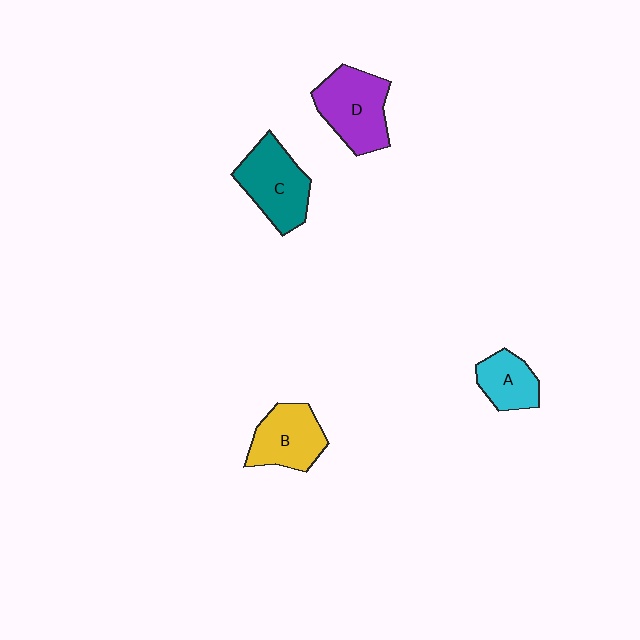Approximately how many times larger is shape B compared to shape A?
Approximately 1.4 times.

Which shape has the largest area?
Shape D (purple).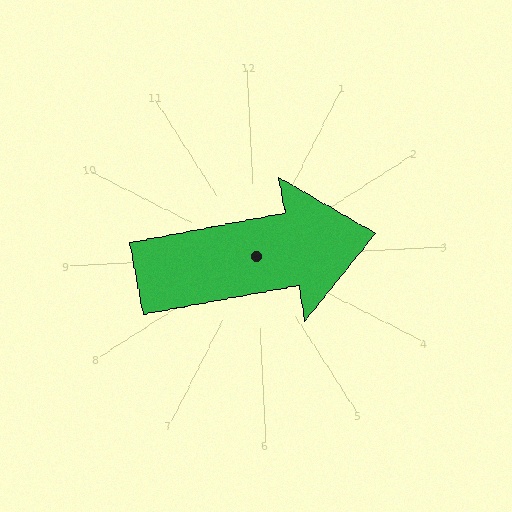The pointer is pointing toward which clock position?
Roughly 3 o'clock.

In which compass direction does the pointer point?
East.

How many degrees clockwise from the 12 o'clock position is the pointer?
Approximately 82 degrees.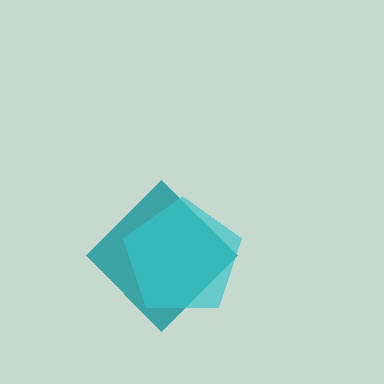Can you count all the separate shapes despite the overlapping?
Yes, there are 2 separate shapes.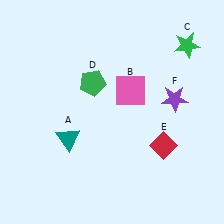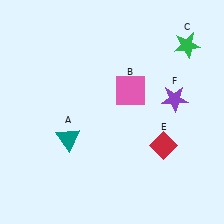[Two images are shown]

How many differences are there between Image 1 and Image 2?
There is 1 difference between the two images.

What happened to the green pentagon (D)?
The green pentagon (D) was removed in Image 2. It was in the top-left area of Image 1.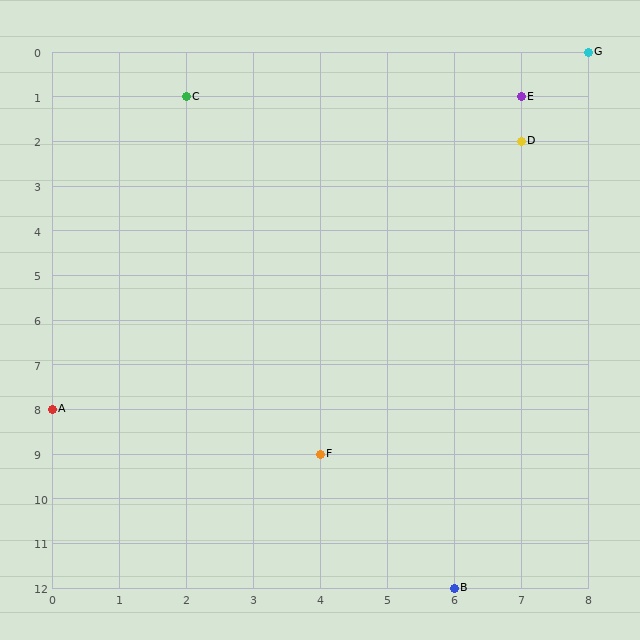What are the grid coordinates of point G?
Point G is at grid coordinates (8, 0).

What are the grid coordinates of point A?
Point A is at grid coordinates (0, 8).